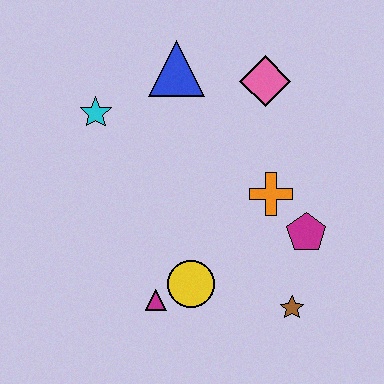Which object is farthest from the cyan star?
The brown star is farthest from the cyan star.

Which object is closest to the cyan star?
The blue triangle is closest to the cyan star.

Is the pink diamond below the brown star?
No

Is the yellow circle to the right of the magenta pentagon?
No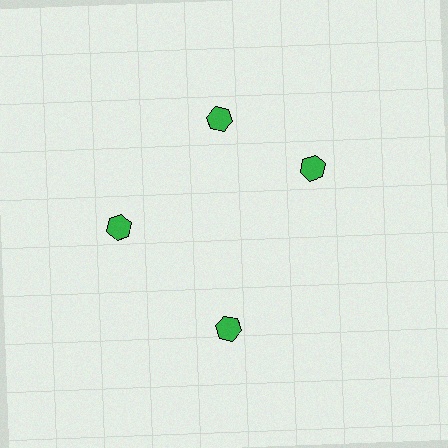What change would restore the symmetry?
The symmetry would be restored by rotating it back into even spacing with its neighbors so that all 4 hexagons sit at equal angles and equal distance from the center.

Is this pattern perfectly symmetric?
No. The 4 green hexagons are arranged in a ring, but one element near the 3 o'clock position is rotated out of alignment along the ring, breaking the 4-fold rotational symmetry.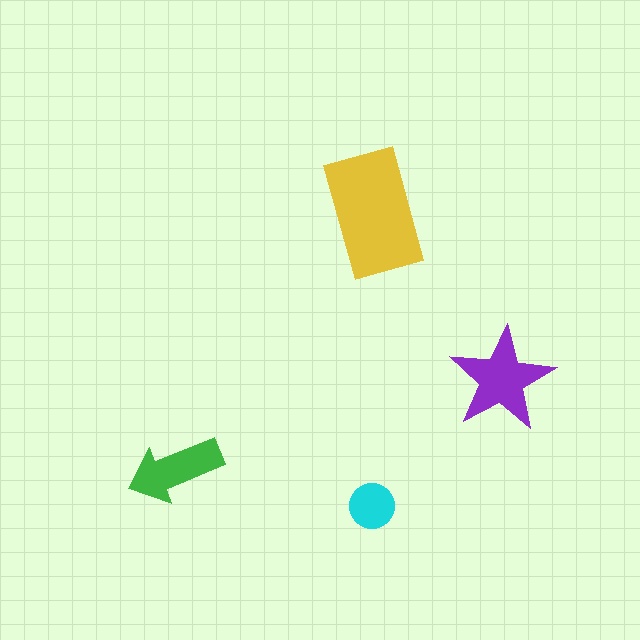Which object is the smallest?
The cyan circle.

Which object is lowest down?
The cyan circle is bottommost.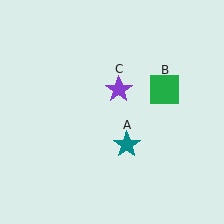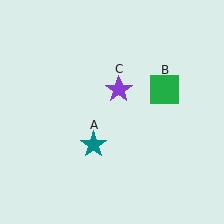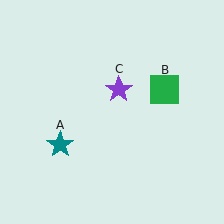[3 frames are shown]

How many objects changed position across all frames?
1 object changed position: teal star (object A).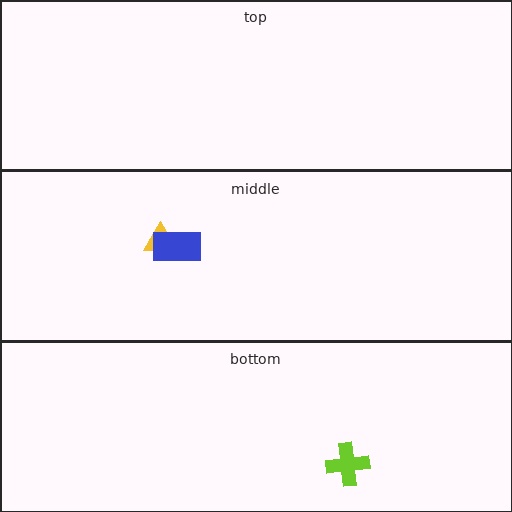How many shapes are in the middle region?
2.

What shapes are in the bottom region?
The lime cross.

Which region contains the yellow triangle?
The middle region.